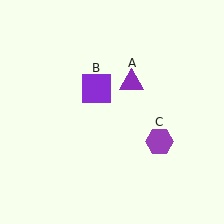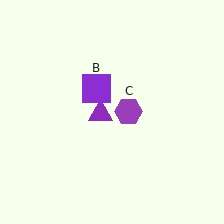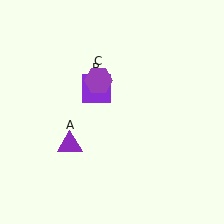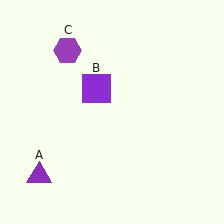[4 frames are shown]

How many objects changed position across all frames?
2 objects changed position: purple triangle (object A), purple hexagon (object C).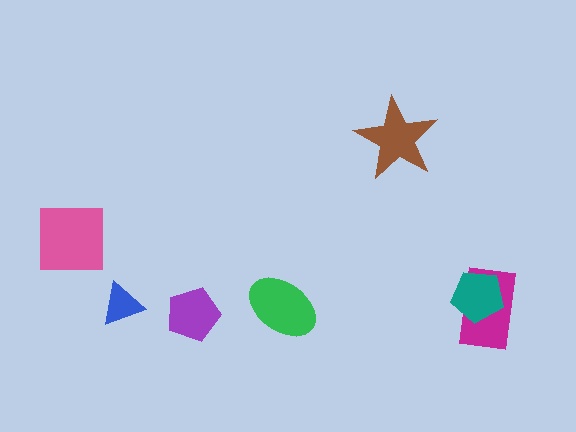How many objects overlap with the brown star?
0 objects overlap with the brown star.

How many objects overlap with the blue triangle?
0 objects overlap with the blue triangle.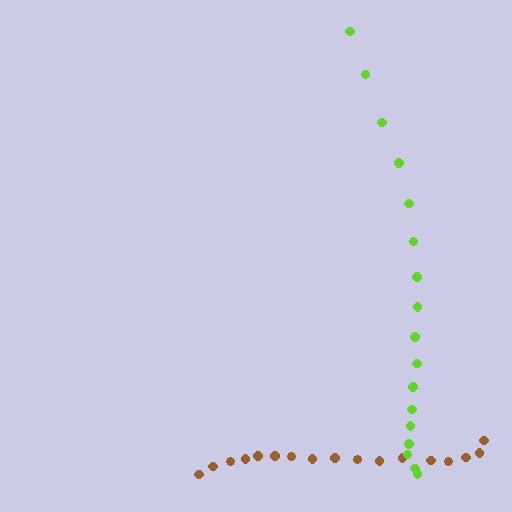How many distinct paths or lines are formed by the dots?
There are 2 distinct paths.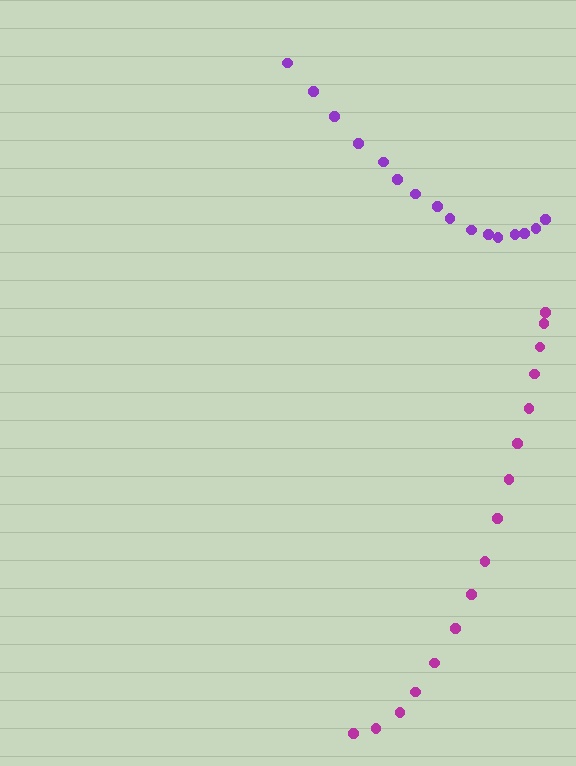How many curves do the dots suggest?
There are 2 distinct paths.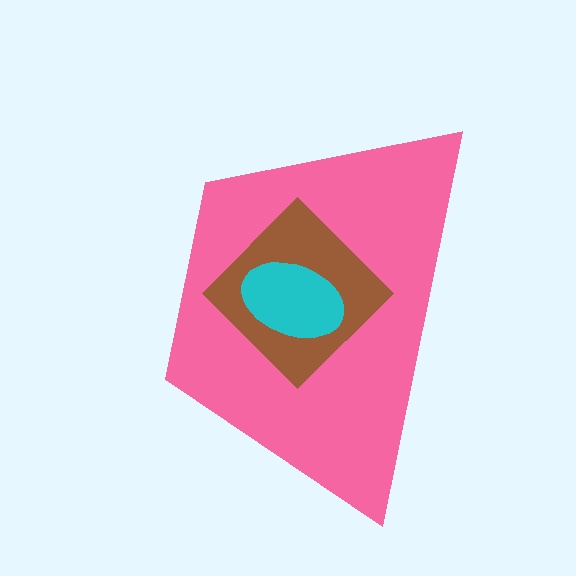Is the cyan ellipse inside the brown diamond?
Yes.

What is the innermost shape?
The cyan ellipse.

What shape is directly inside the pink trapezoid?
The brown diamond.